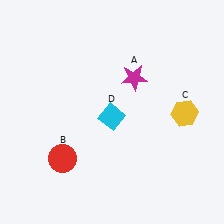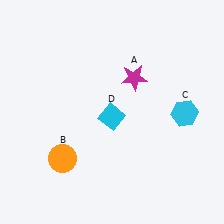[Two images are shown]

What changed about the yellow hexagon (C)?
In Image 1, C is yellow. In Image 2, it changed to cyan.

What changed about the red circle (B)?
In Image 1, B is red. In Image 2, it changed to orange.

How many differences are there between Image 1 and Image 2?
There are 2 differences between the two images.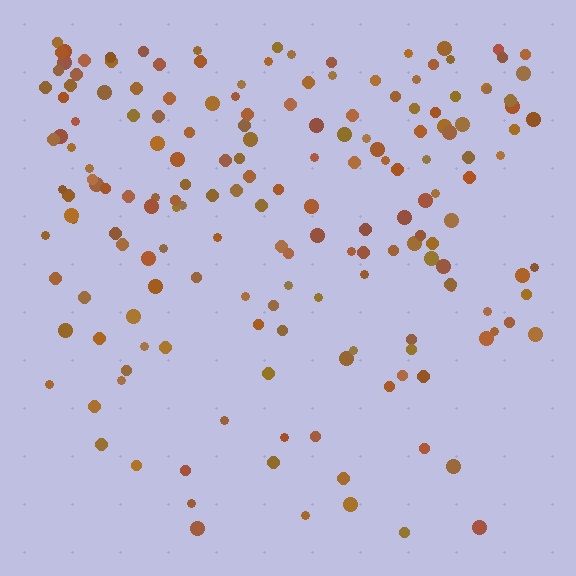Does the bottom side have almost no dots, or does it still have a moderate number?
Still a moderate number, just noticeably fewer than the top.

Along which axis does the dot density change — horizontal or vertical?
Vertical.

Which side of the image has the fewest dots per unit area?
The bottom.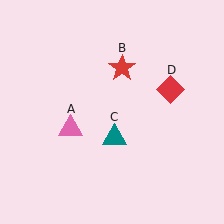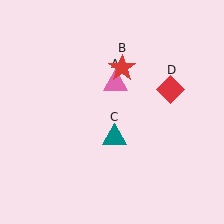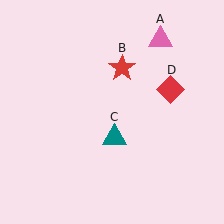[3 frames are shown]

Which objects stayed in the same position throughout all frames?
Red star (object B) and teal triangle (object C) and red diamond (object D) remained stationary.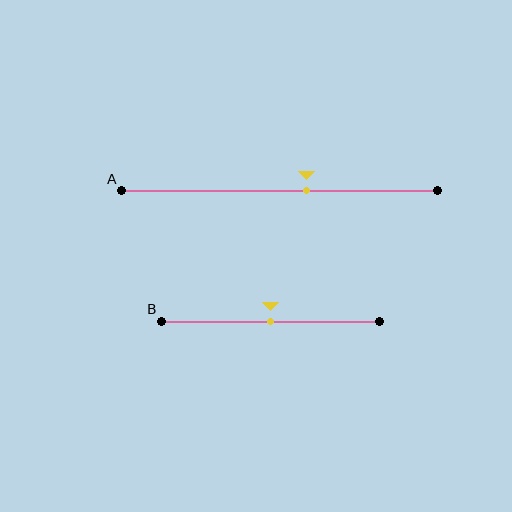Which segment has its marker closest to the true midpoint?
Segment B has its marker closest to the true midpoint.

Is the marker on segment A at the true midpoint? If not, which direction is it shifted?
No, the marker on segment A is shifted to the right by about 8% of the segment length.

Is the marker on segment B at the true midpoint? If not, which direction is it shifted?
Yes, the marker on segment B is at the true midpoint.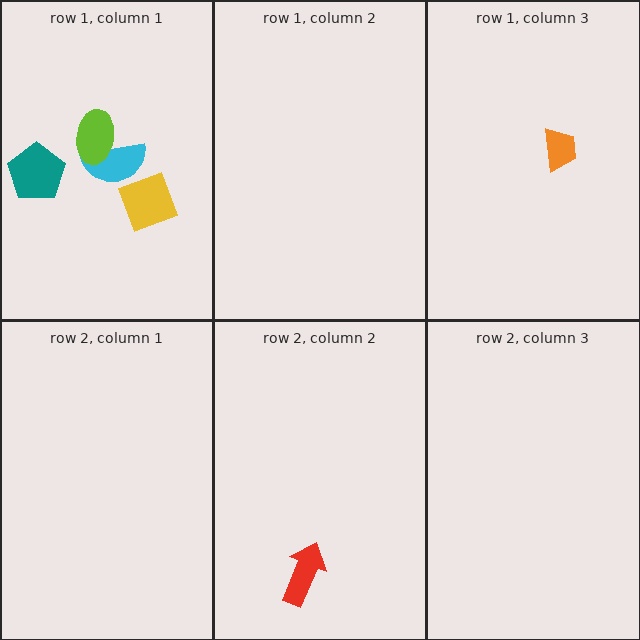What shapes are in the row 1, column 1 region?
The yellow square, the cyan semicircle, the teal pentagon, the lime ellipse.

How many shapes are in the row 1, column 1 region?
4.